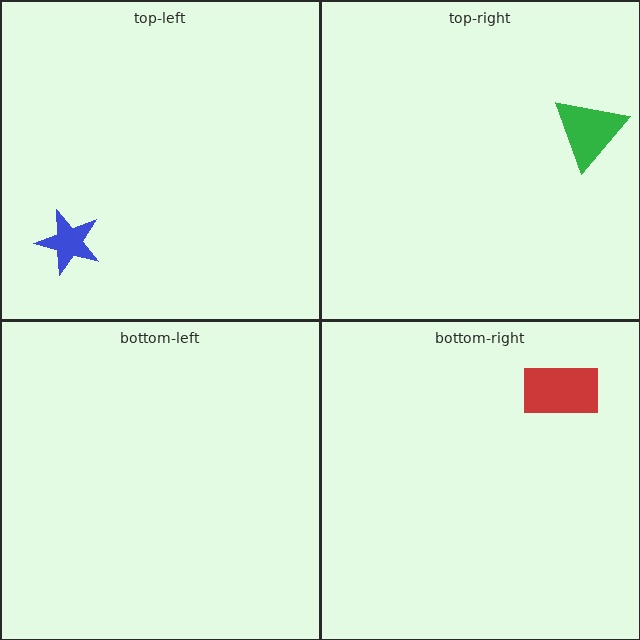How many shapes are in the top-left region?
1.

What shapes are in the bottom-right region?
The red rectangle.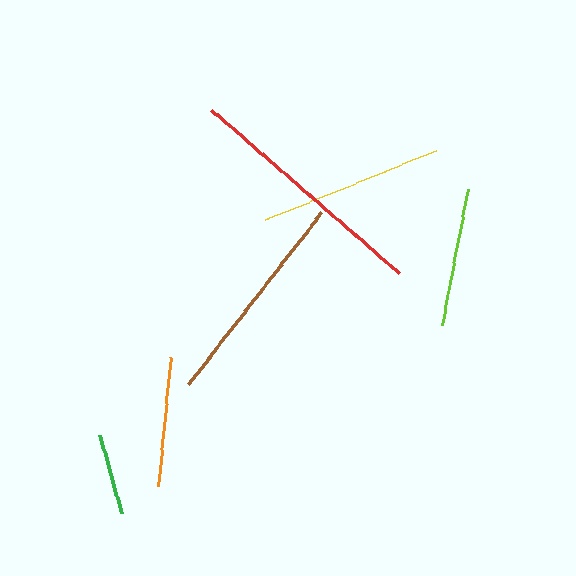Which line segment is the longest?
The red line is the longest at approximately 249 pixels.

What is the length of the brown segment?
The brown segment is approximately 218 pixels long.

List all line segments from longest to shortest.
From longest to shortest: red, brown, yellow, lime, orange, green.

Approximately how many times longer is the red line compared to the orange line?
The red line is approximately 1.9 times the length of the orange line.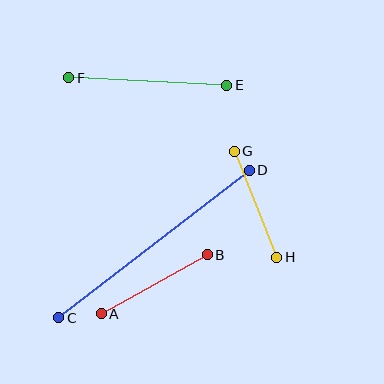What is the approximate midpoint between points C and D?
The midpoint is at approximately (154, 244) pixels.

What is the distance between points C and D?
The distance is approximately 241 pixels.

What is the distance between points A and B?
The distance is approximately 122 pixels.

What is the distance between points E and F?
The distance is approximately 158 pixels.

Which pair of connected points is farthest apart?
Points C and D are farthest apart.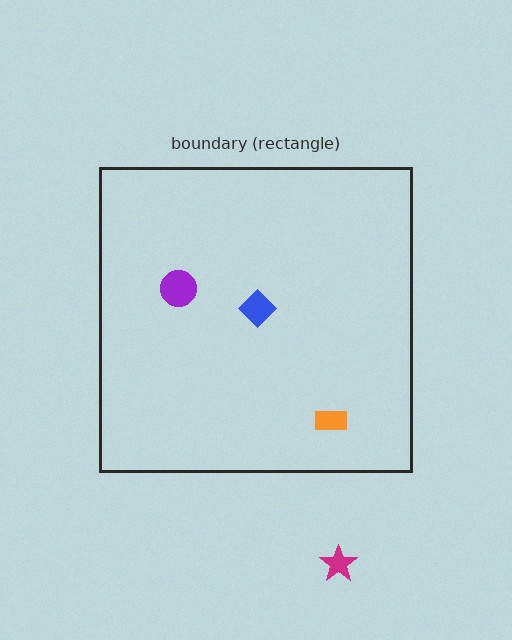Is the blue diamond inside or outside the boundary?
Inside.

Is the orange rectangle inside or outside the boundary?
Inside.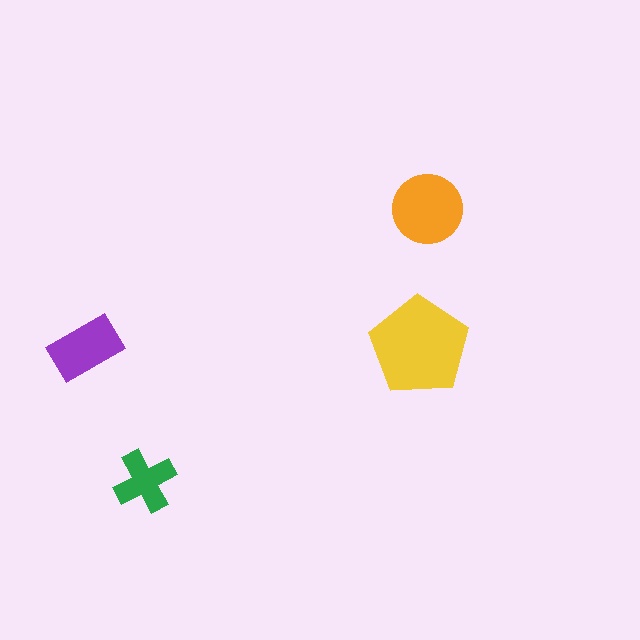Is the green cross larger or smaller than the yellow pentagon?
Smaller.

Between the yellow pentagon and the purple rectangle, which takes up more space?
The yellow pentagon.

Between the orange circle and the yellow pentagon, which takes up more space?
The yellow pentagon.